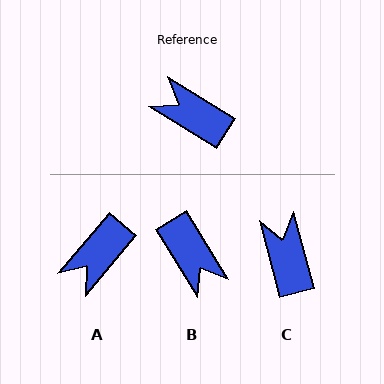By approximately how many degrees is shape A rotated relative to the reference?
Approximately 82 degrees counter-clockwise.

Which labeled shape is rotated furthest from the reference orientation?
B, about 154 degrees away.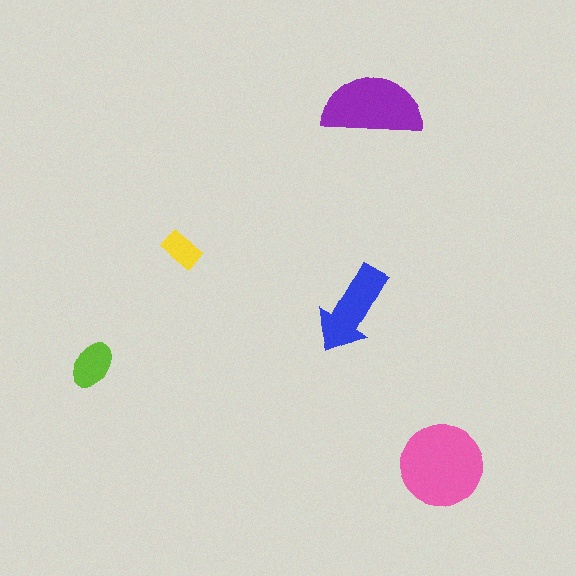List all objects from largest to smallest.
The pink circle, the purple semicircle, the blue arrow, the lime ellipse, the yellow rectangle.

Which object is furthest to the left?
The lime ellipse is leftmost.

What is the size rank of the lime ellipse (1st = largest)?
4th.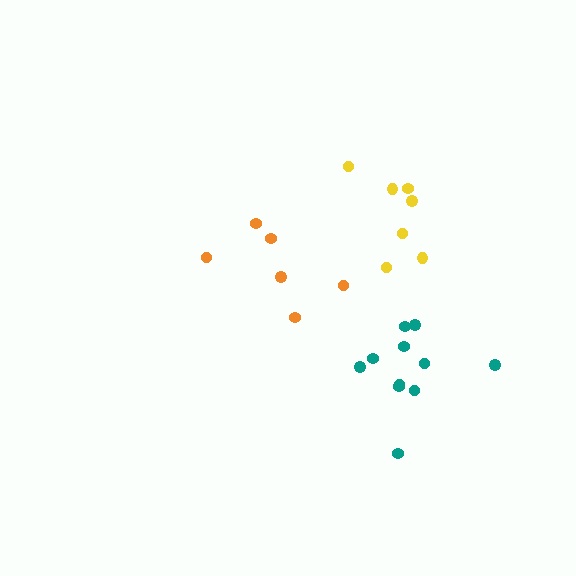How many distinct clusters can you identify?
There are 3 distinct clusters.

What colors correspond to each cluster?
The clusters are colored: orange, yellow, teal.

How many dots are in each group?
Group 1: 6 dots, Group 2: 7 dots, Group 3: 11 dots (24 total).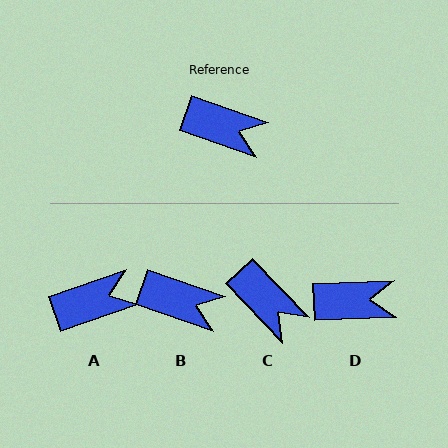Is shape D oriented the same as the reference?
No, it is off by about 21 degrees.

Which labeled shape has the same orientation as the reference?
B.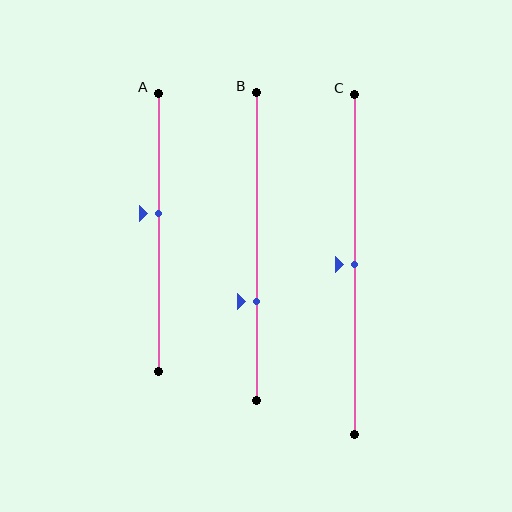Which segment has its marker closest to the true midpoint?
Segment C has its marker closest to the true midpoint.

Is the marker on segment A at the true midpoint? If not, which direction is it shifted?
No, the marker on segment A is shifted upward by about 7% of the segment length.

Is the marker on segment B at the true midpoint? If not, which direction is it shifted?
No, the marker on segment B is shifted downward by about 18% of the segment length.